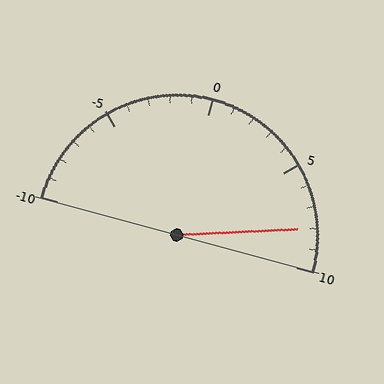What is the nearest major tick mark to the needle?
The nearest major tick mark is 10.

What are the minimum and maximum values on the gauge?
The gauge ranges from -10 to 10.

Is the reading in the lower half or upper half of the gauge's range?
The reading is in the upper half of the range (-10 to 10).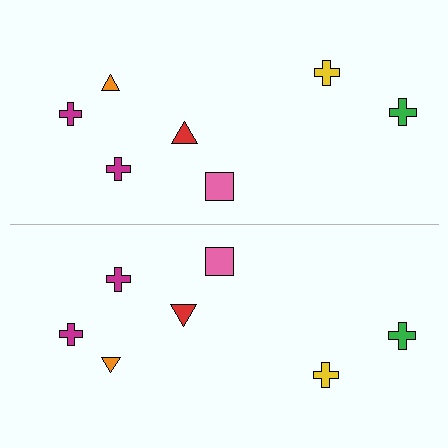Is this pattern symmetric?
Yes, this pattern has bilateral (reflection) symmetry.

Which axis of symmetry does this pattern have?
The pattern has a horizontal axis of symmetry running through the center of the image.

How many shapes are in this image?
There are 14 shapes in this image.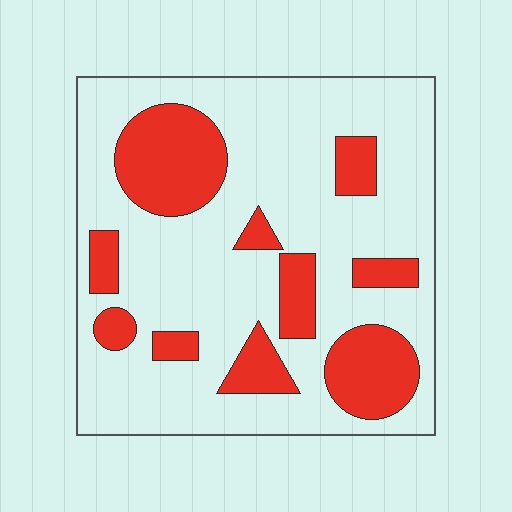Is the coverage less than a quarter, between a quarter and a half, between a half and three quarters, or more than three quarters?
Between a quarter and a half.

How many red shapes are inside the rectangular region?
10.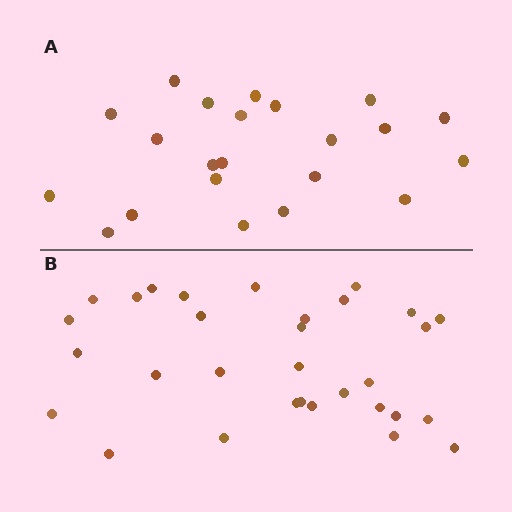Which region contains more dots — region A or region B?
Region B (the bottom region) has more dots.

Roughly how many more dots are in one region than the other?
Region B has roughly 8 or so more dots than region A.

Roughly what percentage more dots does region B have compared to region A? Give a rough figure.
About 40% more.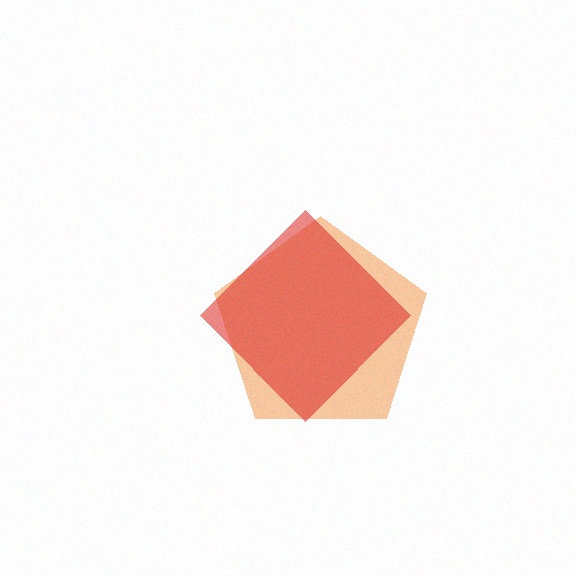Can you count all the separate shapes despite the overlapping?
Yes, there are 2 separate shapes.